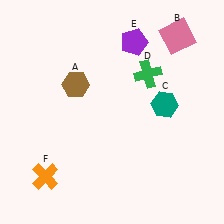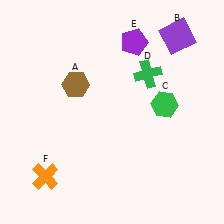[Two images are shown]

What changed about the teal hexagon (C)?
In Image 1, C is teal. In Image 2, it changed to green.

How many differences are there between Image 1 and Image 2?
There are 2 differences between the two images.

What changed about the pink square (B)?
In Image 1, B is pink. In Image 2, it changed to purple.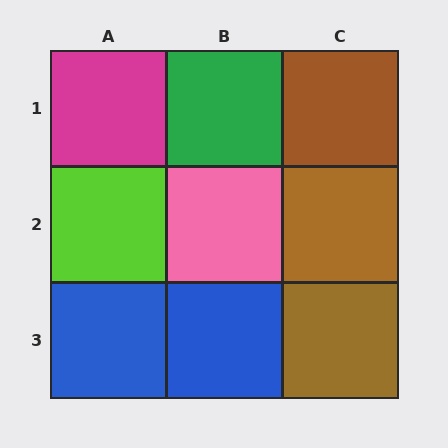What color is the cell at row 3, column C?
Brown.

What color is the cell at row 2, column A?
Lime.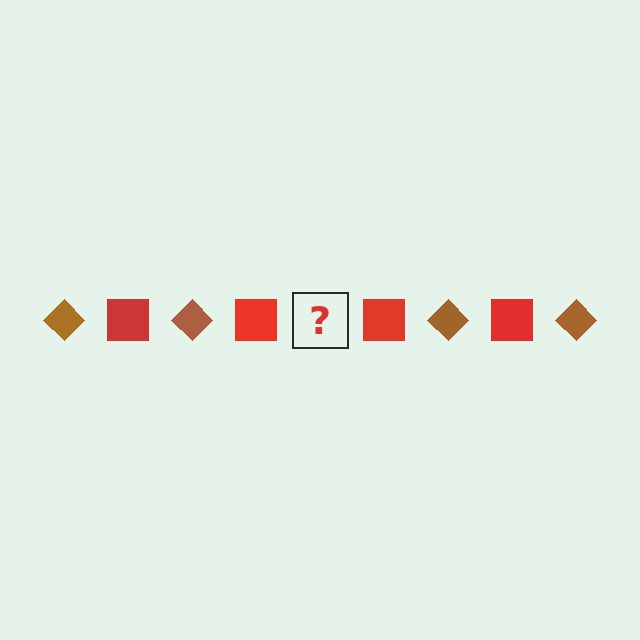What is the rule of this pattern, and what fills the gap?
The rule is that the pattern alternates between brown diamond and red square. The gap should be filled with a brown diamond.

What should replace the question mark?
The question mark should be replaced with a brown diamond.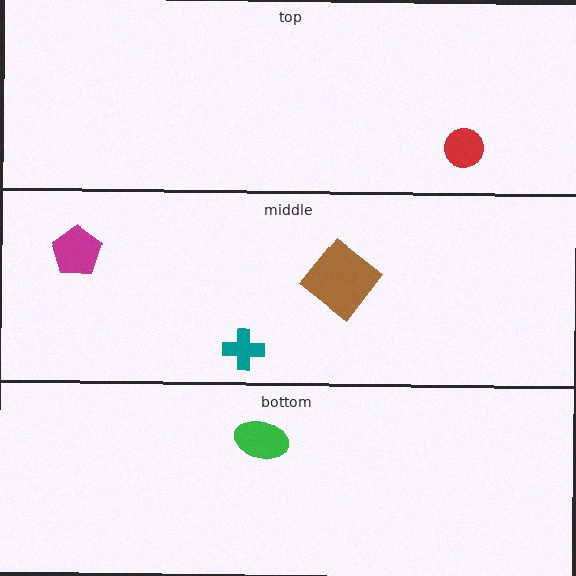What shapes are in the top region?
The red circle.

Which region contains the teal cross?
The middle region.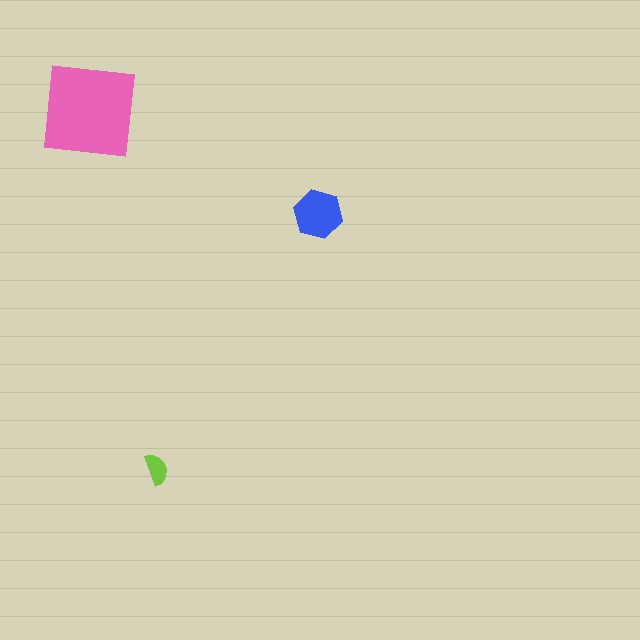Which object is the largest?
The pink square.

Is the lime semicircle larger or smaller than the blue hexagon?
Smaller.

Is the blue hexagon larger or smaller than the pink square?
Smaller.